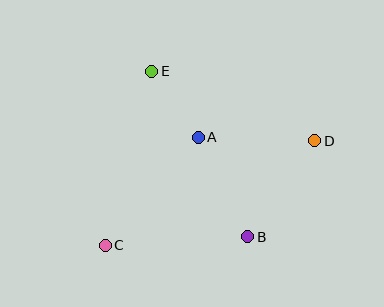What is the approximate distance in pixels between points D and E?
The distance between D and E is approximately 177 pixels.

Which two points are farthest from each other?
Points C and D are farthest from each other.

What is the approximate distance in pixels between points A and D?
The distance between A and D is approximately 116 pixels.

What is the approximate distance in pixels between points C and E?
The distance between C and E is approximately 180 pixels.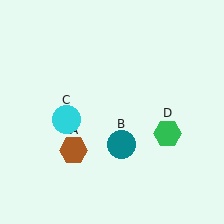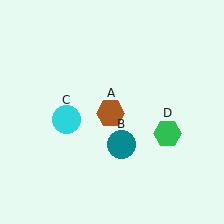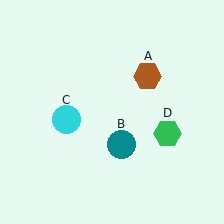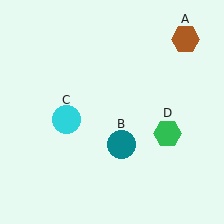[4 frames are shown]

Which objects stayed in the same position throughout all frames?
Teal circle (object B) and cyan circle (object C) and green hexagon (object D) remained stationary.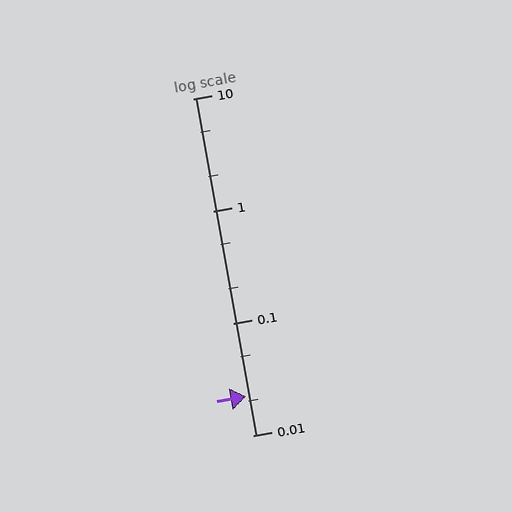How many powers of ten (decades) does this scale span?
The scale spans 3 decades, from 0.01 to 10.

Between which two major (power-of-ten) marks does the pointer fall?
The pointer is between 0.01 and 0.1.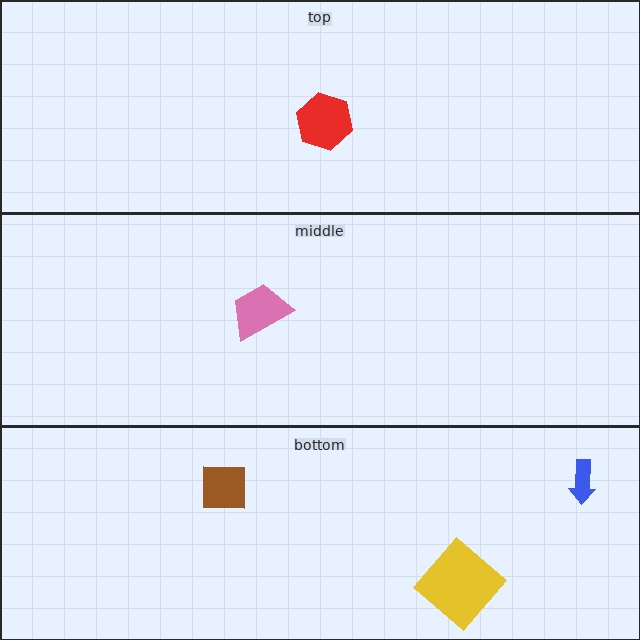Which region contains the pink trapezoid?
The middle region.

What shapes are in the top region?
The red hexagon.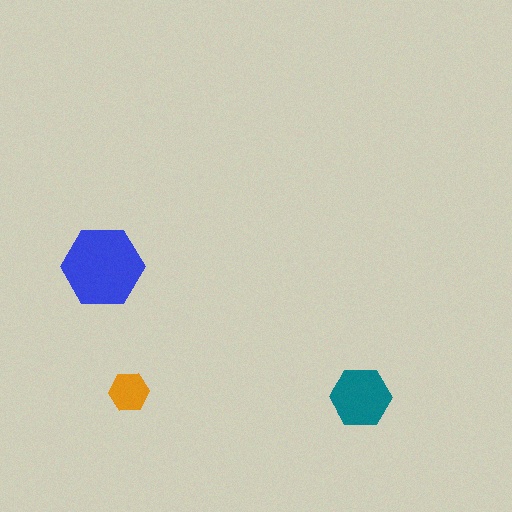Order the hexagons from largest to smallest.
the blue one, the teal one, the orange one.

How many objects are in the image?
There are 3 objects in the image.